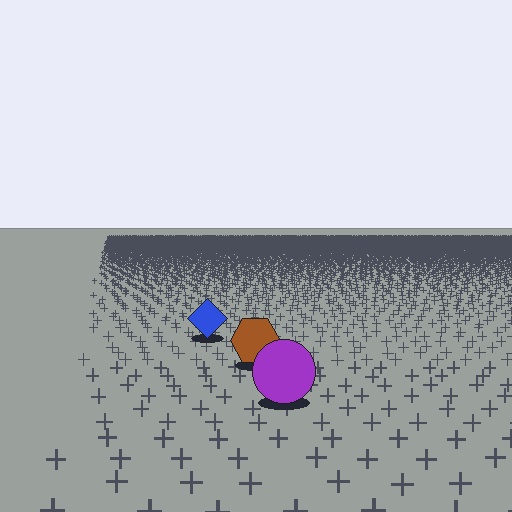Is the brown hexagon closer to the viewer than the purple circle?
No. The purple circle is closer — you can tell from the texture gradient: the ground texture is coarser near it.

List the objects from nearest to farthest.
From nearest to farthest: the purple circle, the brown hexagon, the blue diamond.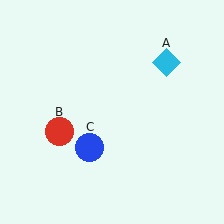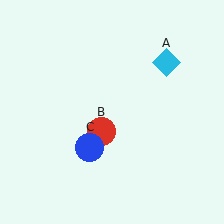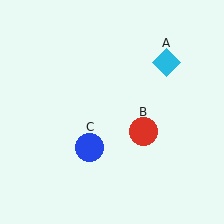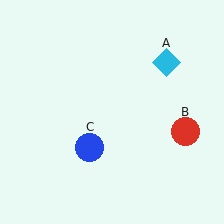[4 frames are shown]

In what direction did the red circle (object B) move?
The red circle (object B) moved right.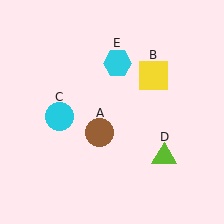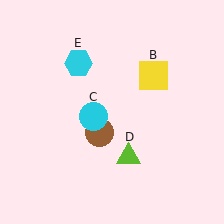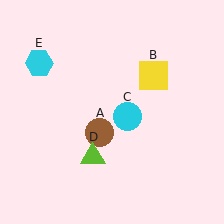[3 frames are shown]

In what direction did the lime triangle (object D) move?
The lime triangle (object D) moved left.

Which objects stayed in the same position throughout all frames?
Brown circle (object A) and yellow square (object B) remained stationary.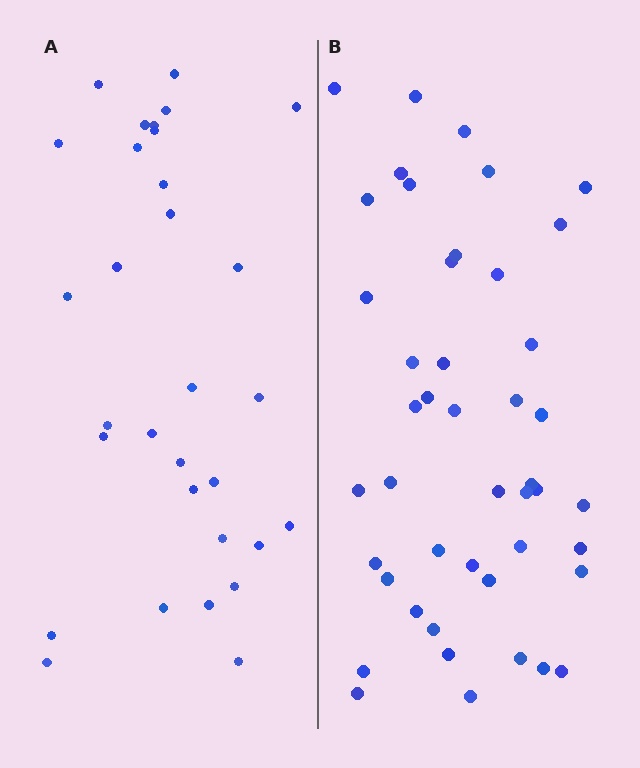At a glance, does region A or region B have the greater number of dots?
Region B (the right region) has more dots.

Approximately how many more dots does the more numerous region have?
Region B has approximately 15 more dots than region A.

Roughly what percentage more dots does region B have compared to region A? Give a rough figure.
About 45% more.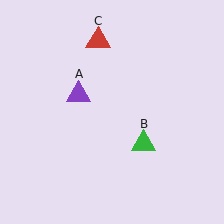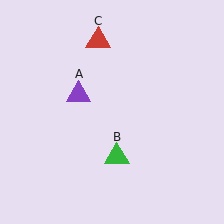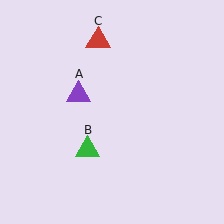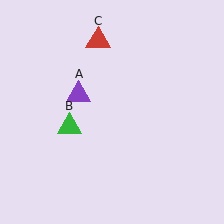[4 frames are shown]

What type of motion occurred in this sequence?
The green triangle (object B) rotated clockwise around the center of the scene.